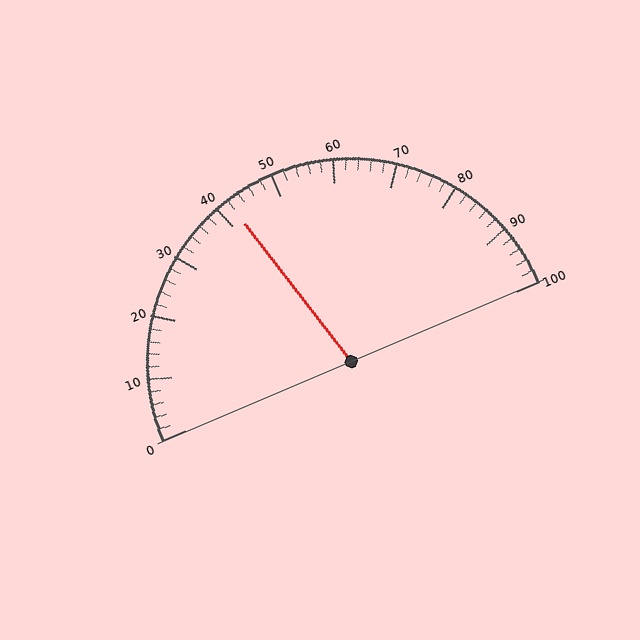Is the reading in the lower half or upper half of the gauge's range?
The reading is in the lower half of the range (0 to 100).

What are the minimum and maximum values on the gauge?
The gauge ranges from 0 to 100.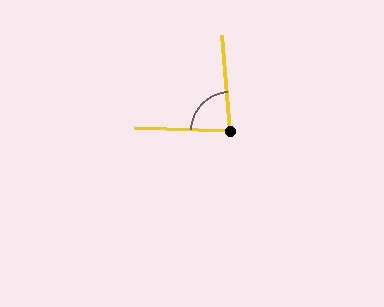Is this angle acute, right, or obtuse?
It is acute.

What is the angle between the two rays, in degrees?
Approximately 84 degrees.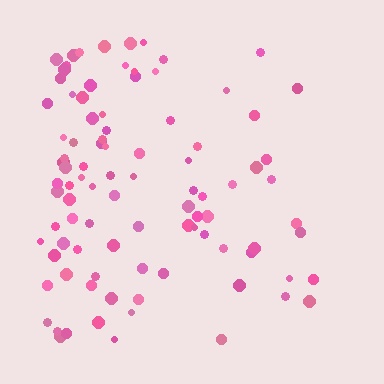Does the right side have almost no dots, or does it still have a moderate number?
Still a moderate number, just noticeably fewer than the left.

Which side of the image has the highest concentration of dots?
The left.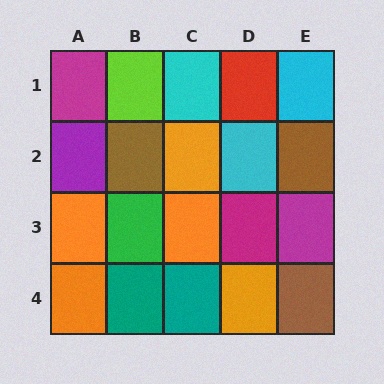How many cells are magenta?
3 cells are magenta.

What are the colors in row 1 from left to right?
Magenta, lime, cyan, red, cyan.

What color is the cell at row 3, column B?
Green.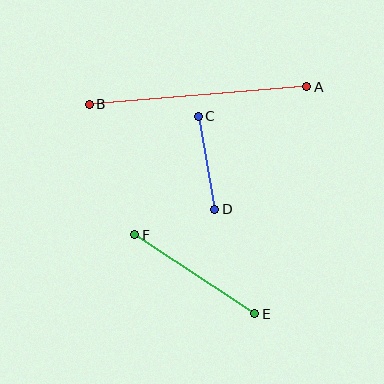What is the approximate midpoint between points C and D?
The midpoint is at approximately (206, 163) pixels.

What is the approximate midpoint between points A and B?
The midpoint is at approximately (198, 96) pixels.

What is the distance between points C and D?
The distance is approximately 94 pixels.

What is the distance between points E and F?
The distance is approximately 144 pixels.